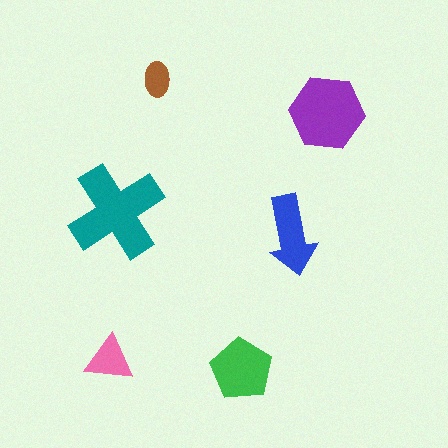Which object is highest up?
The brown ellipse is topmost.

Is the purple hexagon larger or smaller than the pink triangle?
Larger.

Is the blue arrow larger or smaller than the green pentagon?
Smaller.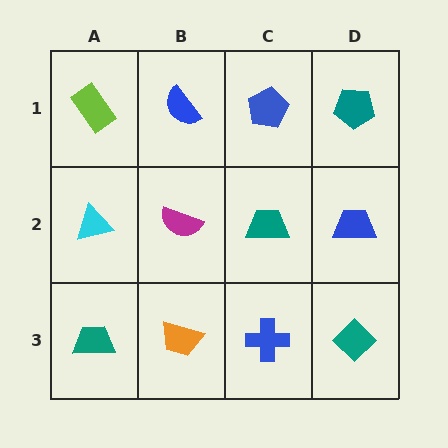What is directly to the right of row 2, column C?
A blue trapezoid.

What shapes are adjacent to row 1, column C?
A teal trapezoid (row 2, column C), a blue semicircle (row 1, column B), a teal pentagon (row 1, column D).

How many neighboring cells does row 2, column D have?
3.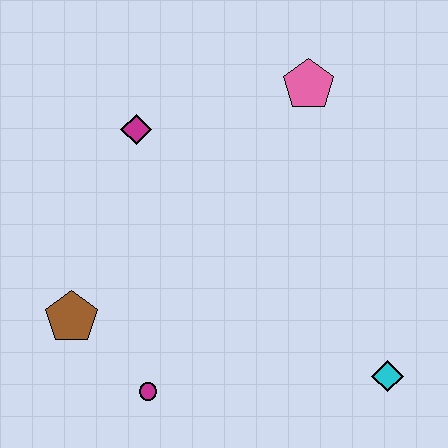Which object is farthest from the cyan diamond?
The magenta diamond is farthest from the cyan diamond.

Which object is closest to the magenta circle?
The brown pentagon is closest to the magenta circle.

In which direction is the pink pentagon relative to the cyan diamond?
The pink pentagon is above the cyan diamond.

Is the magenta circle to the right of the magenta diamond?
Yes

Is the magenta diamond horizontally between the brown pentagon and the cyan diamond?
Yes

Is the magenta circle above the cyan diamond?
No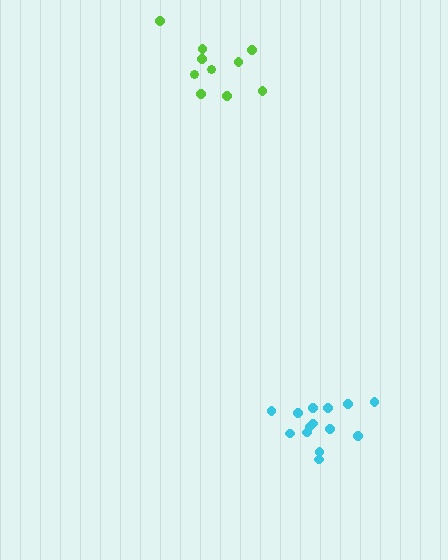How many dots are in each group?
Group 1: 10 dots, Group 2: 14 dots (24 total).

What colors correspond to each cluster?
The clusters are colored: lime, cyan.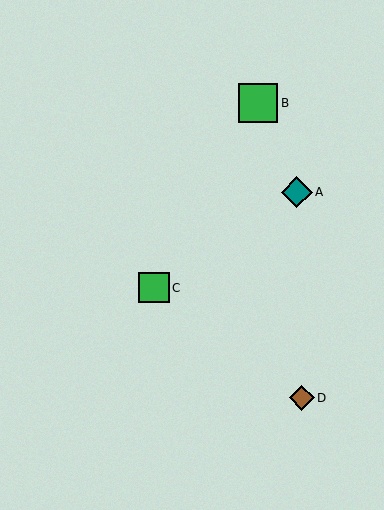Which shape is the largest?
The green square (labeled B) is the largest.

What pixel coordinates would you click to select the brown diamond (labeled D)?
Click at (302, 398) to select the brown diamond D.